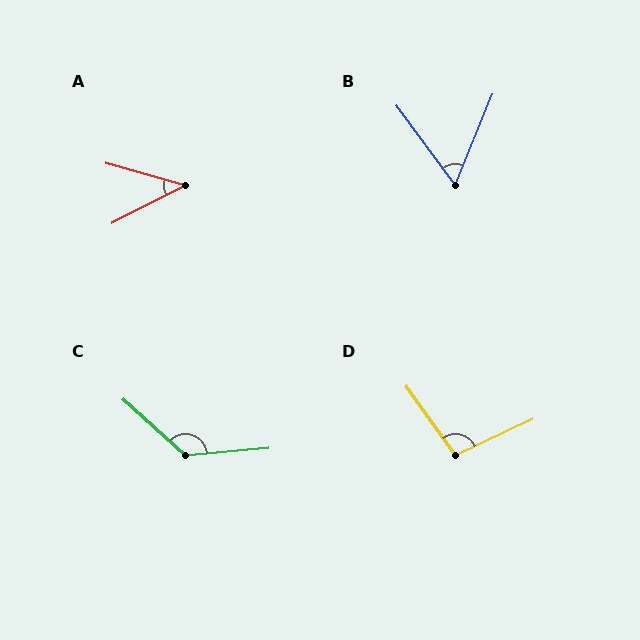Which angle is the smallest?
A, at approximately 42 degrees.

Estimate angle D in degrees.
Approximately 100 degrees.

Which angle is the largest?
C, at approximately 133 degrees.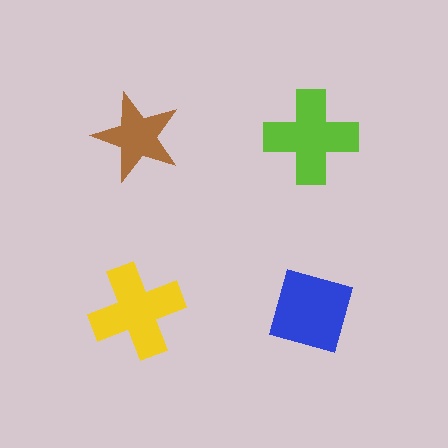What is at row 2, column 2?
A blue square.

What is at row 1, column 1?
A brown star.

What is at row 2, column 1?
A yellow cross.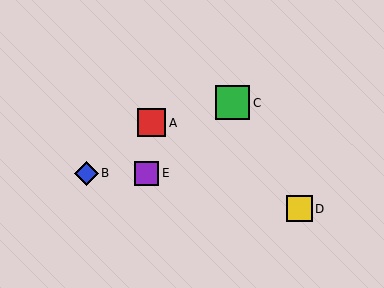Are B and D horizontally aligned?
No, B is at y≈173 and D is at y≈209.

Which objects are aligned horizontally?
Objects B, E are aligned horizontally.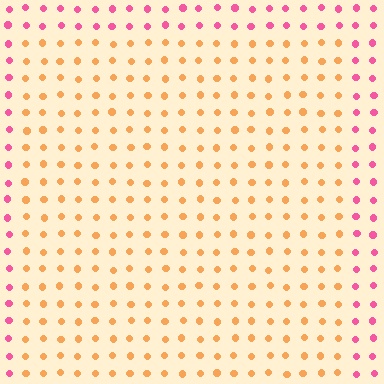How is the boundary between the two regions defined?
The boundary is defined purely by a slight shift in hue (about 58 degrees). Spacing, size, and orientation are identical on both sides.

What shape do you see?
I see a rectangle.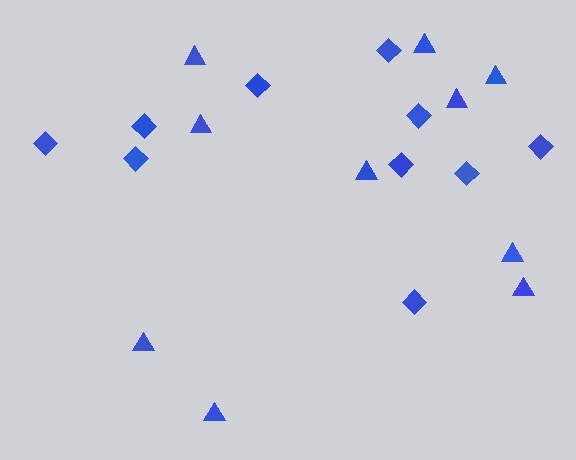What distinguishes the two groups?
There are 2 groups: one group of diamonds (10) and one group of triangles (10).